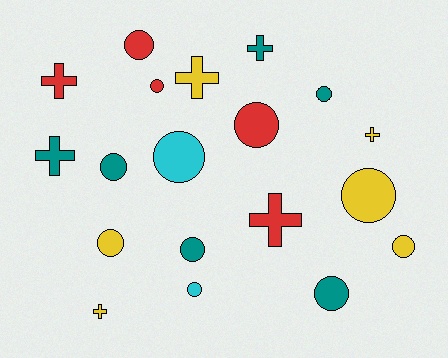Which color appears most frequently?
Teal, with 6 objects.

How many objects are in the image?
There are 19 objects.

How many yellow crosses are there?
There are 3 yellow crosses.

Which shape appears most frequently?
Circle, with 12 objects.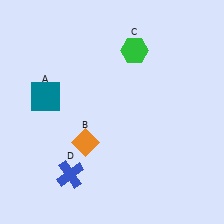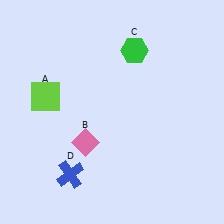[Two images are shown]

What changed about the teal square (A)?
In Image 1, A is teal. In Image 2, it changed to lime.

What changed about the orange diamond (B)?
In Image 1, B is orange. In Image 2, it changed to pink.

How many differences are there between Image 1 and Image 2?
There are 2 differences between the two images.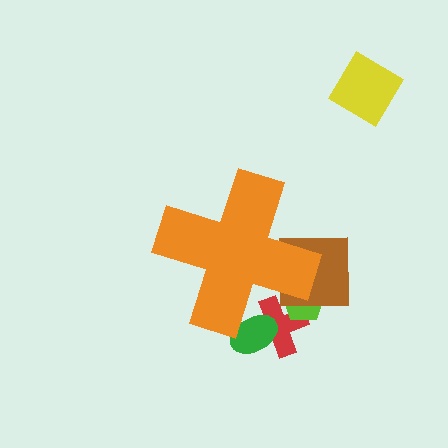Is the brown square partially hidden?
Yes, the brown square is partially hidden behind the orange cross.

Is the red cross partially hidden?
Yes, the red cross is partially hidden behind the orange cross.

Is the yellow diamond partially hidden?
No, the yellow diamond is fully visible.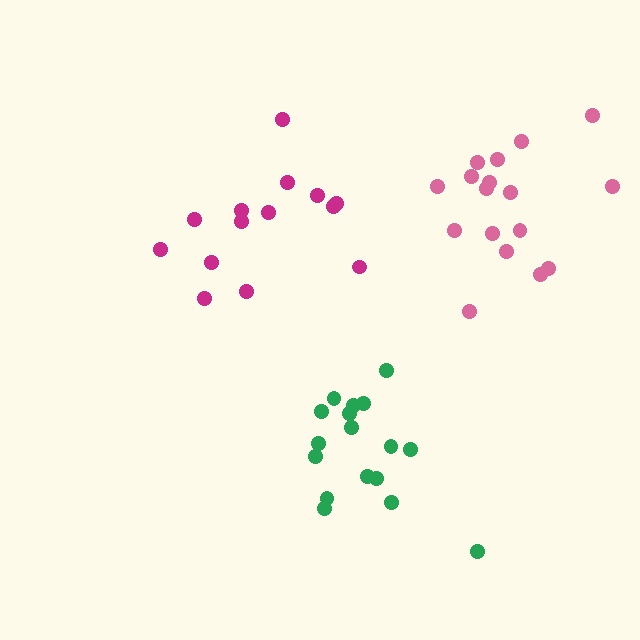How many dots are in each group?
Group 1: 14 dots, Group 2: 17 dots, Group 3: 17 dots (48 total).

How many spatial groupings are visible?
There are 3 spatial groupings.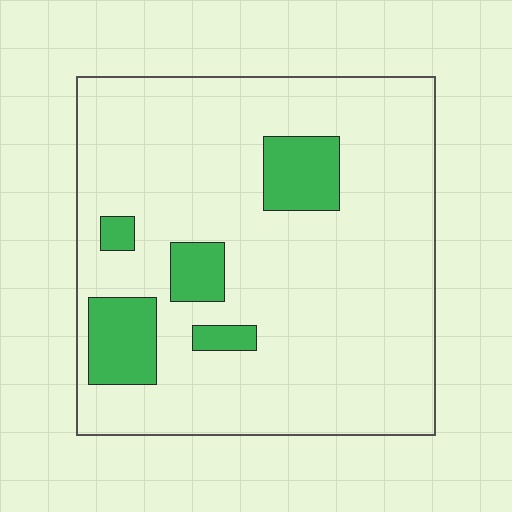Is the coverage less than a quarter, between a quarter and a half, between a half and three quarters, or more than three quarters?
Less than a quarter.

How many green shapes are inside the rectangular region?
5.